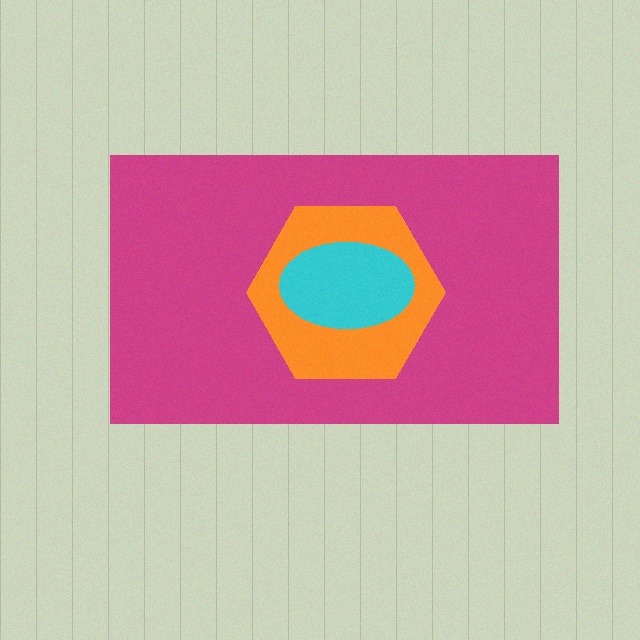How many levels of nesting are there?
3.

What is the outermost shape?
The magenta rectangle.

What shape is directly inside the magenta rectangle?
The orange hexagon.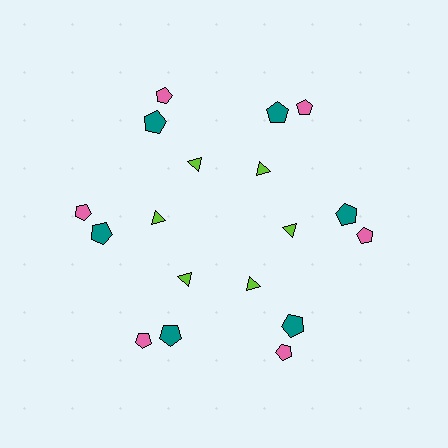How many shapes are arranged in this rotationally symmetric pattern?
There are 18 shapes, arranged in 6 groups of 3.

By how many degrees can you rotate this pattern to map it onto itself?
The pattern maps onto itself every 60 degrees of rotation.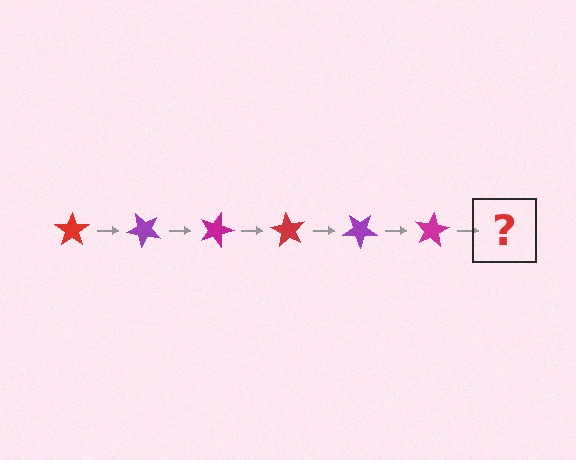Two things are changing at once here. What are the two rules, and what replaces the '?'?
The two rules are that it rotates 45 degrees each step and the color cycles through red, purple, and magenta. The '?' should be a red star, rotated 270 degrees from the start.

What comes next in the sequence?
The next element should be a red star, rotated 270 degrees from the start.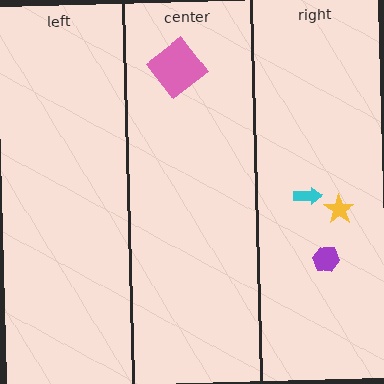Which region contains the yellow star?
The right region.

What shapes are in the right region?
The purple hexagon, the yellow star, the cyan arrow.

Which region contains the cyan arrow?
The right region.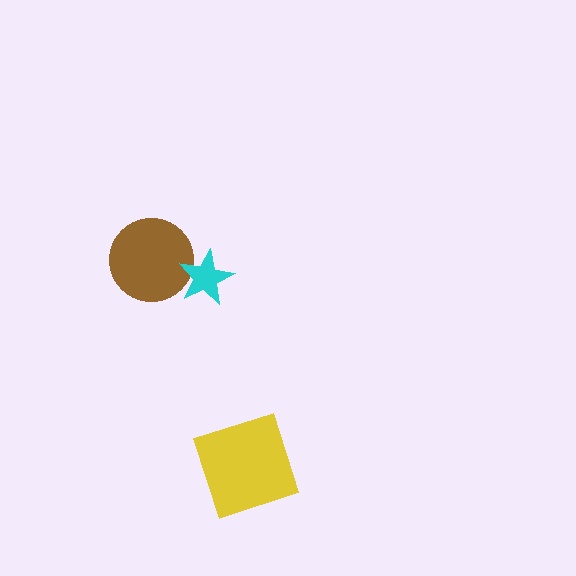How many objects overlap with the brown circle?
1 object overlaps with the brown circle.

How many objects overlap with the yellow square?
0 objects overlap with the yellow square.